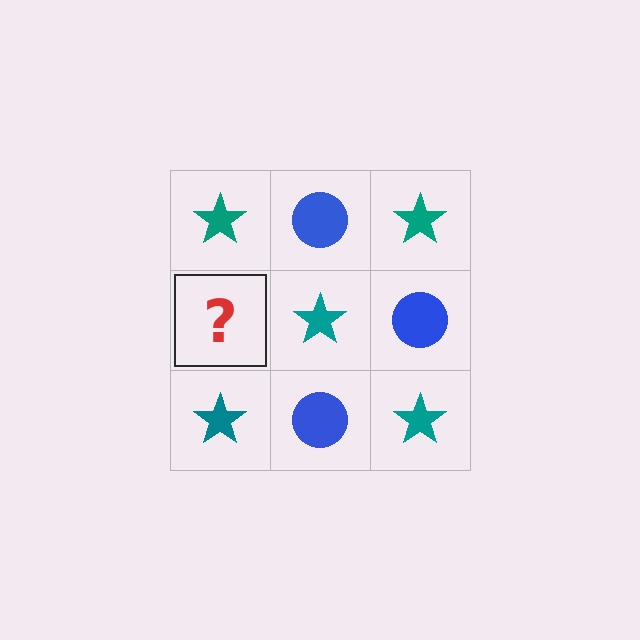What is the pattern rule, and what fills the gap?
The rule is that it alternates teal star and blue circle in a checkerboard pattern. The gap should be filled with a blue circle.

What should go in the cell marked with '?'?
The missing cell should contain a blue circle.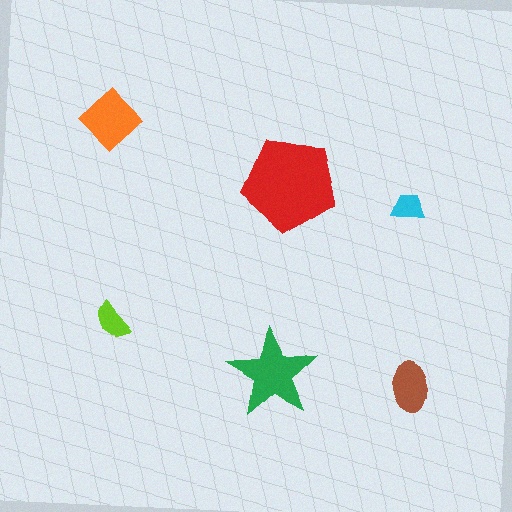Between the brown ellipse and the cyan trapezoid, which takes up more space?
The brown ellipse.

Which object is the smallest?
The cyan trapezoid.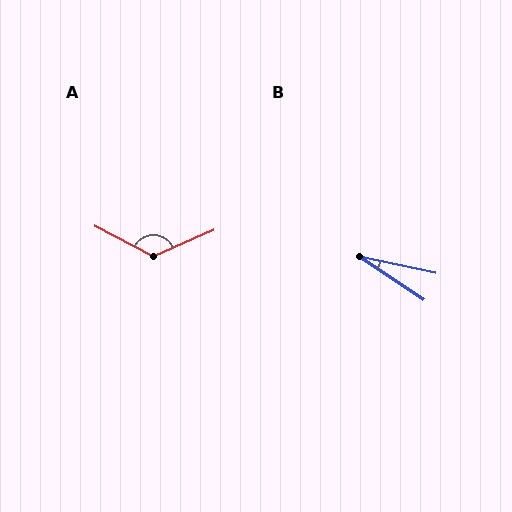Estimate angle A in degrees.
Approximately 129 degrees.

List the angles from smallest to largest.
B (22°), A (129°).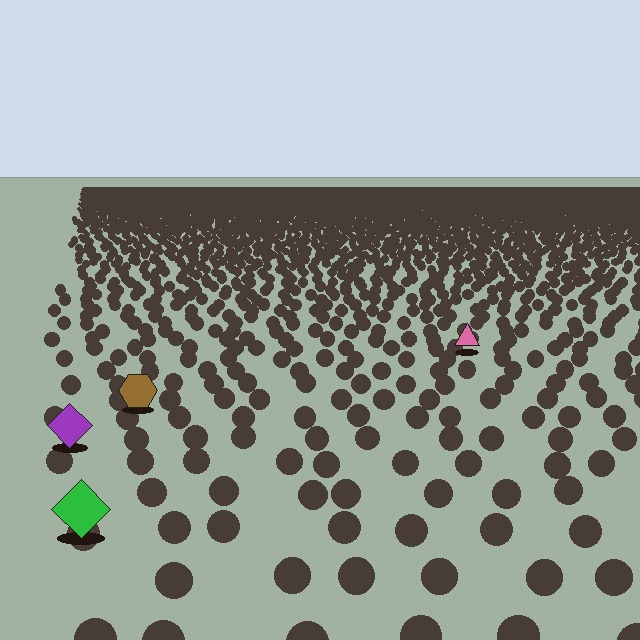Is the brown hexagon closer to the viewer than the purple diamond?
No. The purple diamond is closer — you can tell from the texture gradient: the ground texture is coarser near it.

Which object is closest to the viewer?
The green diamond is closest. The texture marks near it are larger and more spread out.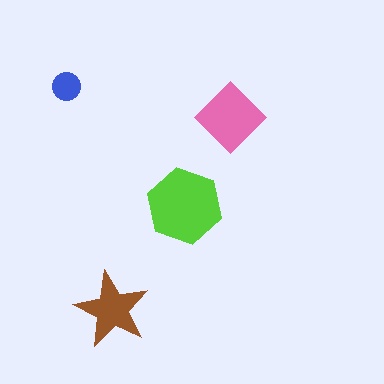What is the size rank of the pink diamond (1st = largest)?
2nd.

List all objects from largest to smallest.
The lime hexagon, the pink diamond, the brown star, the blue circle.